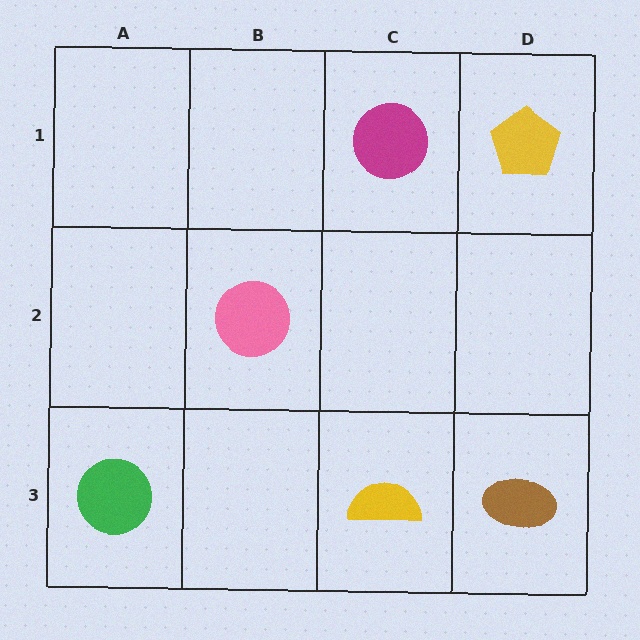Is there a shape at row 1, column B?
No, that cell is empty.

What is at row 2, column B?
A pink circle.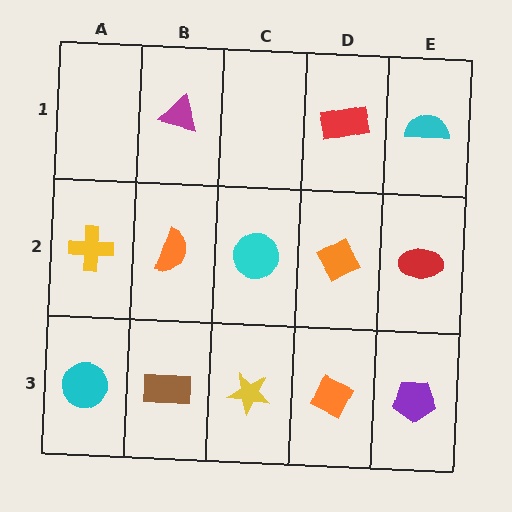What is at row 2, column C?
A cyan circle.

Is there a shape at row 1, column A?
No, that cell is empty.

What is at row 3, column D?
An orange diamond.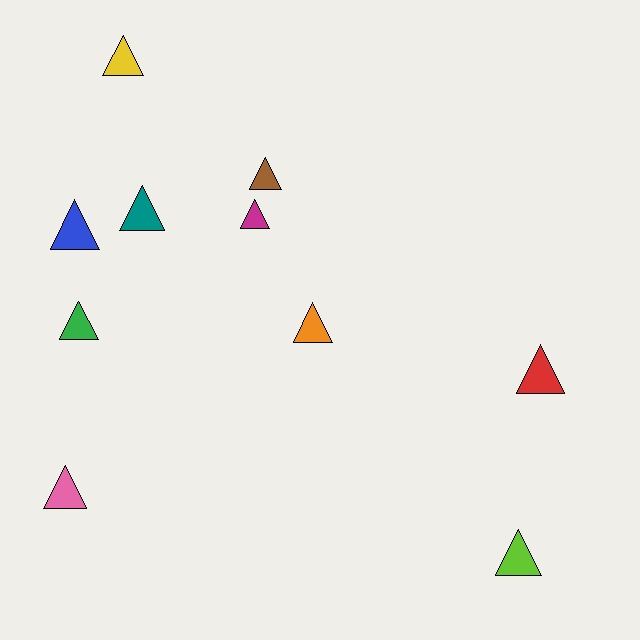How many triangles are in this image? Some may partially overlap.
There are 10 triangles.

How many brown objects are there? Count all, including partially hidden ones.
There is 1 brown object.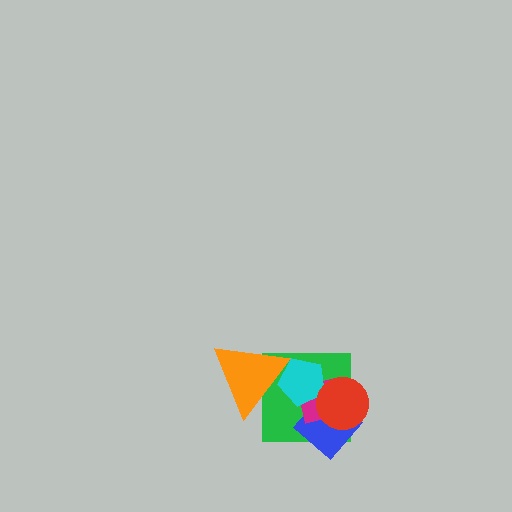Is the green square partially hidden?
Yes, it is partially covered by another shape.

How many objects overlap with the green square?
5 objects overlap with the green square.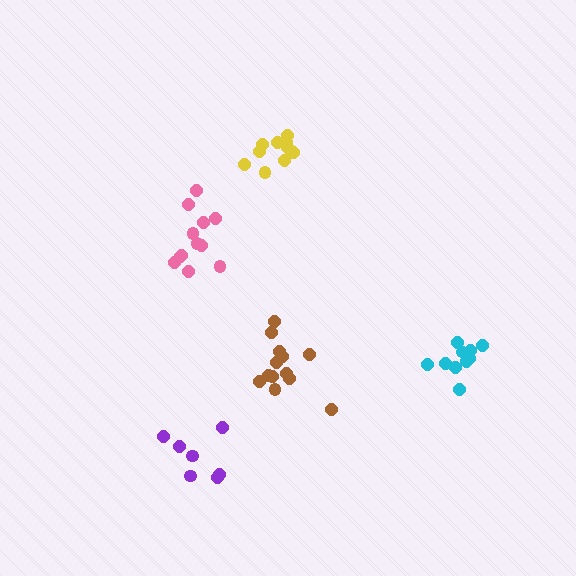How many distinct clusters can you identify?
There are 5 distinct clusters.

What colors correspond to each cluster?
The clusters are colored: yellow, purple, pink, cyan, brown.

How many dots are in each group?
Group 1: 10 dots, Group 2: 7 dots, Group 3: 12 dots, Group 4: 10 dots, Group 5: 13 dots (52 total).